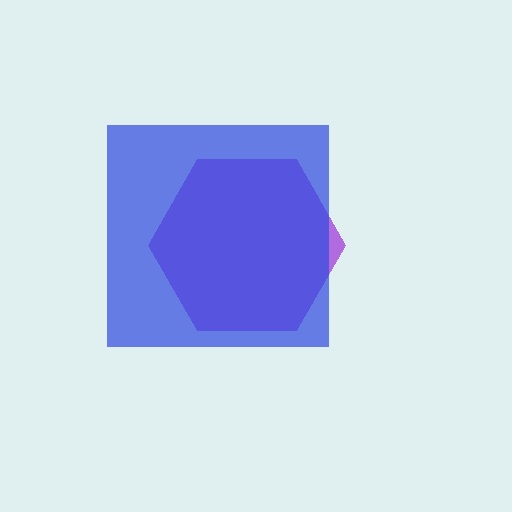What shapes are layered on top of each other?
The layered shapes are: a purple hexagon, a blue square.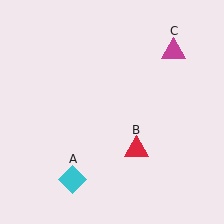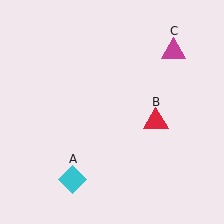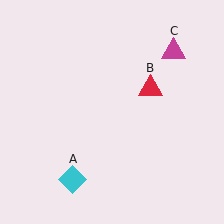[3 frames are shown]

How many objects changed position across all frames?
1 object changed position: red triangle (object B).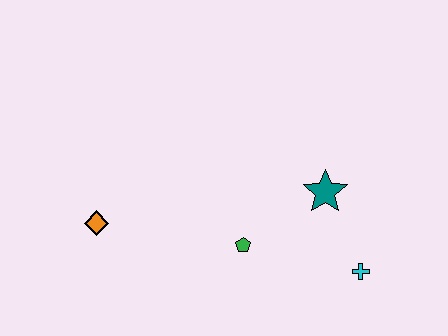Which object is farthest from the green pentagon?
The orange diamond is farthest from the green pentagon.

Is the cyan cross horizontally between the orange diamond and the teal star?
No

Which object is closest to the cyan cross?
The teal star is closest to the cyan cross.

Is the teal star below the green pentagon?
No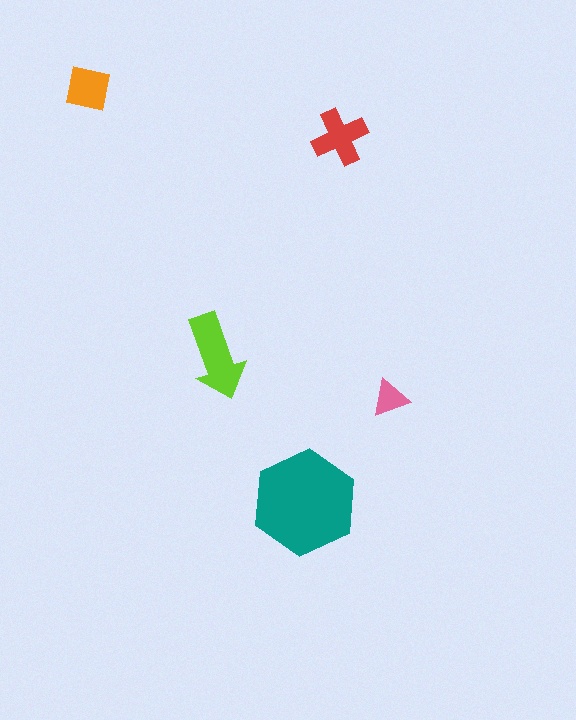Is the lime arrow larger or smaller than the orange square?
Larger.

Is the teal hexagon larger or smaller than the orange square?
Larger.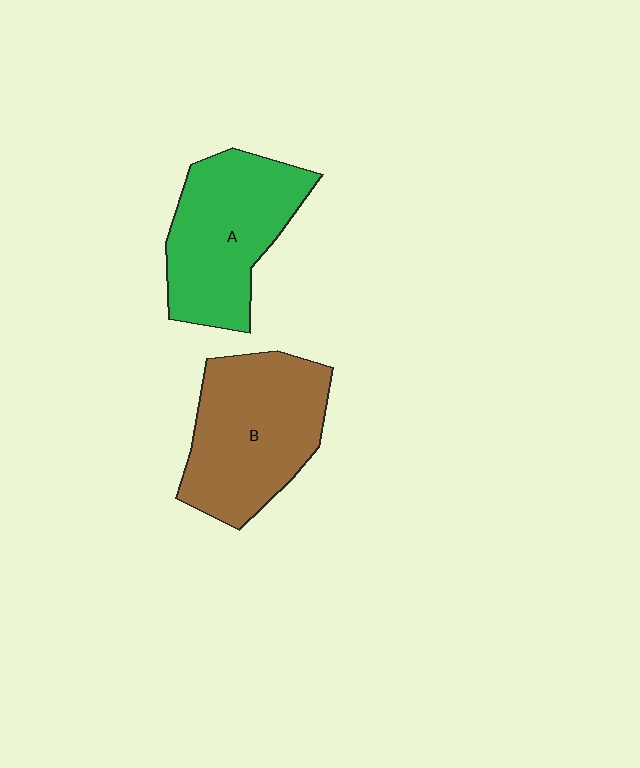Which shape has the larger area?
Shape B (brown).